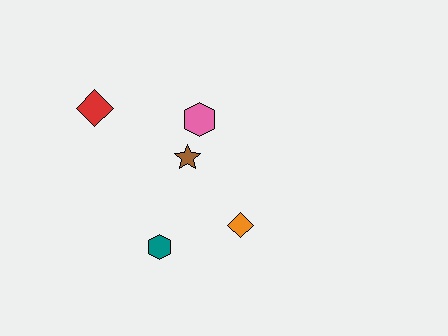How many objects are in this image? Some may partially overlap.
There are 5 objects.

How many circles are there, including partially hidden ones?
There are no circles.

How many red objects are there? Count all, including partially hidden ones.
There is 1 red object.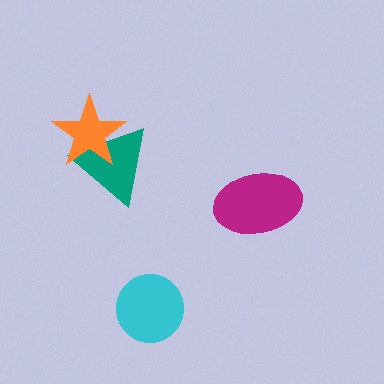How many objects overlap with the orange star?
1 object overlaps with the orange star.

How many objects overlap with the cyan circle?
0 objects overlap with the cyan circle.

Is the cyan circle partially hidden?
No, no other shape covers it.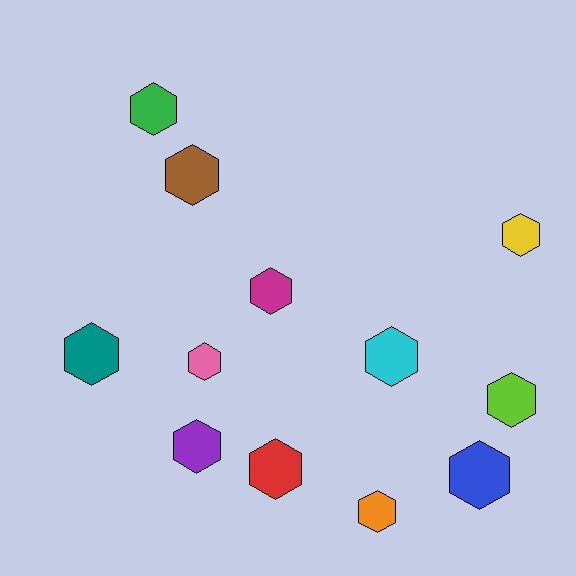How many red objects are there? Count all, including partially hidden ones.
There is 1 red object.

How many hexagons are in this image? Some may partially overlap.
There are 12 hexagons.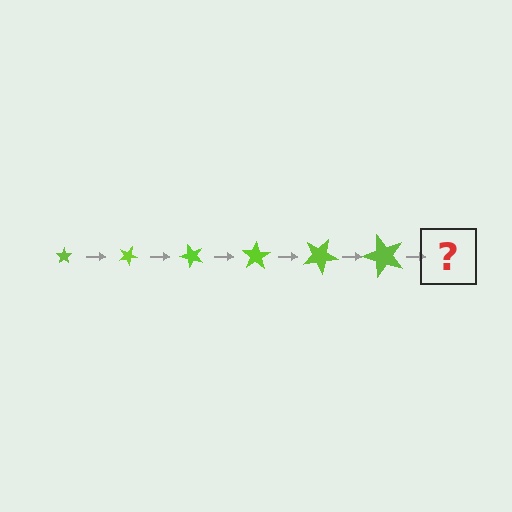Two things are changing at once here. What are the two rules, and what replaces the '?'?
The two rules are that the star grows larger each step and it rotates 25 degrees each step. The '?' should be a star, larger than the previous one and rotated 150 degrees from the start.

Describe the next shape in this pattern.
It should be a star, larger than the previous one and rotated 150 degrees from the start.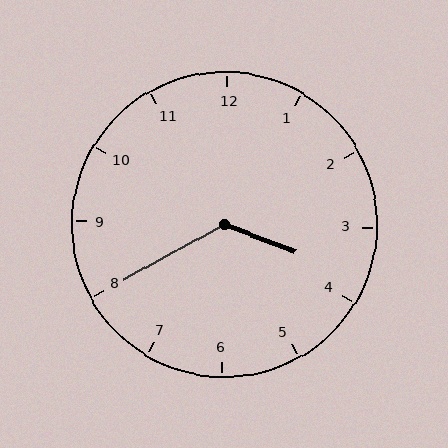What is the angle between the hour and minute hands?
Approximately 130 degrees.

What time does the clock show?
3:40.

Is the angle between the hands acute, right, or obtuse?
It is obtuse.